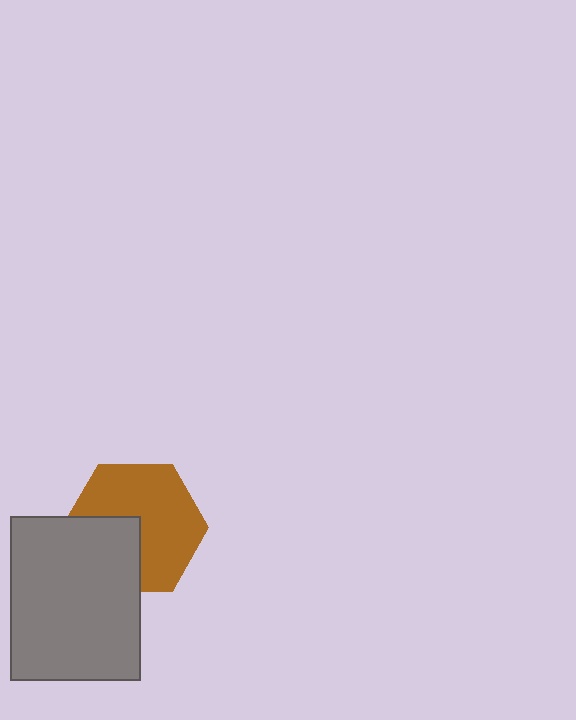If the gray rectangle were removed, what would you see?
You would see the complete brown hexagon.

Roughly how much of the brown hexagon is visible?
Most of it is visible (roughly 66%).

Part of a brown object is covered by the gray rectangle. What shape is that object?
It is a hexagon.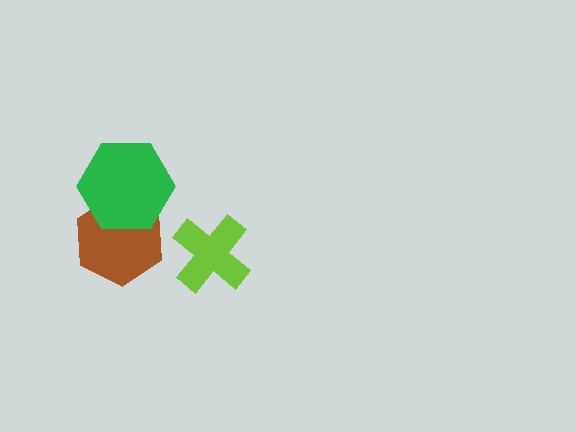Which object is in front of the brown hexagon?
The green hexagon is in front of the brown hexagon.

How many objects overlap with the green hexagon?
1 object overlaps with the green hexagon.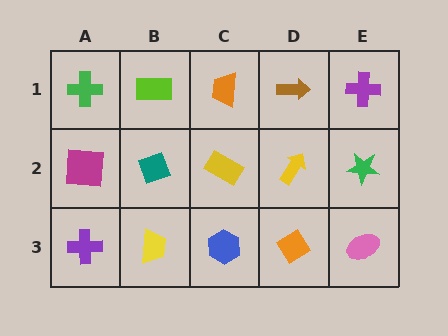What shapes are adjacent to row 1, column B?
A teal diamond (row 2, column B), a green cross (row 1, column A), an orange trapezoid (row 1, column C).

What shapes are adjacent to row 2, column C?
An orange trapezoid (row 1, column C), a blue hexagon (row 3, column C), a teal diamond (row 2, column B), a yellow arrow (row 2, column D).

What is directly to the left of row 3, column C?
A yellow trapezoid.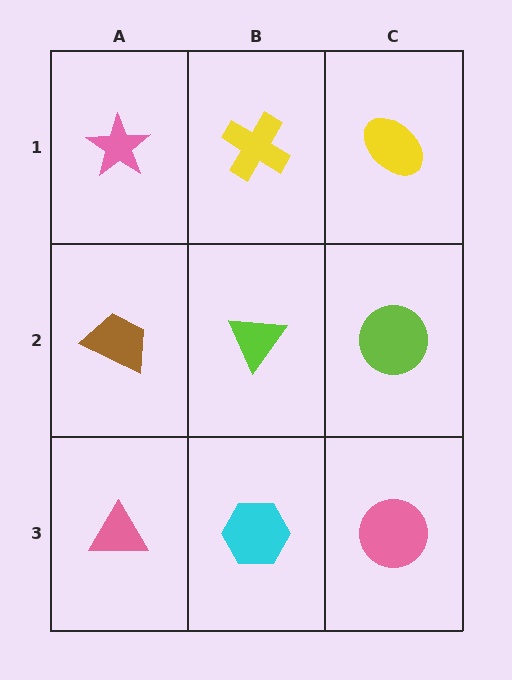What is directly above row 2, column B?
A yellow cross.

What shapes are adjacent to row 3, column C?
A lime circle (row 2, column C), a cyan hexagon (row 3, column B).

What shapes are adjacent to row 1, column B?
A lime triangle (row 2, column B), a pink star (row 1, column A), a yellow ellipse (row 1, column C).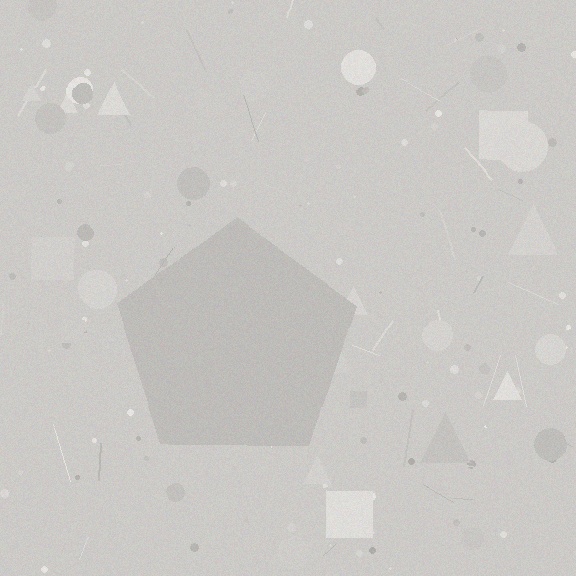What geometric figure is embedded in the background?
A pentagon is embedded in the background.